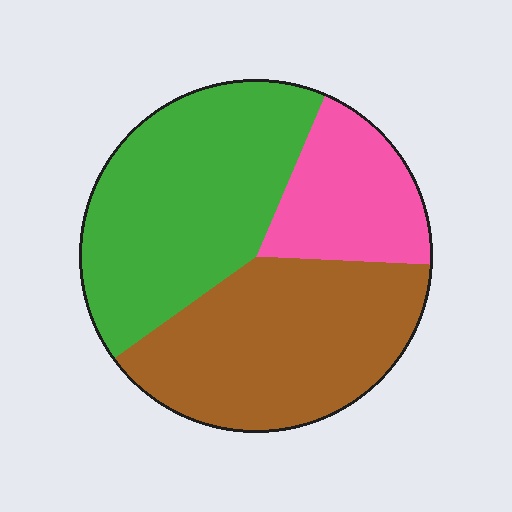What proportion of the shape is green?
Green takes up about two fifths (2/5) of the shape.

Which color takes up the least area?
Pink, at roughly 20%.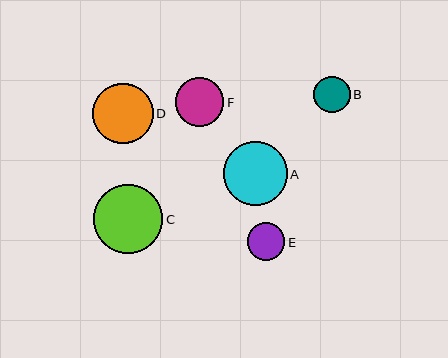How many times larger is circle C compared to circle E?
Circle C is approximately 1.8 times the size of circle E.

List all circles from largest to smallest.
From largest to smallest: C, A, D, F, E, B.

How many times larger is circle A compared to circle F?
Circle A is approximately 1.3 times the size of circle F.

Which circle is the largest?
Circle C is the largest with a size of approximately 69 pixels.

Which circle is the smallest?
Circle B is the smallest with a size of approximately 36 pixels.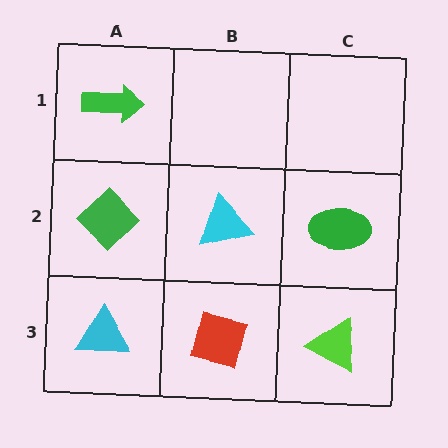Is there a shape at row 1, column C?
No, that cell is empty.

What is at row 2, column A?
A green diamond.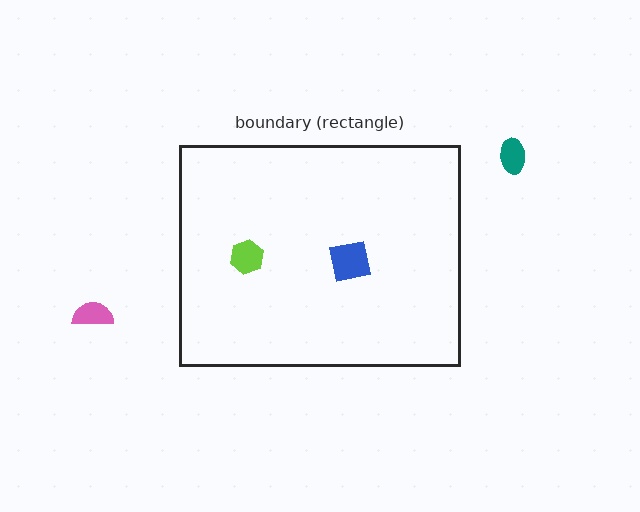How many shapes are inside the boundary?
2 inside, 2 outside.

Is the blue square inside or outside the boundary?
Inside.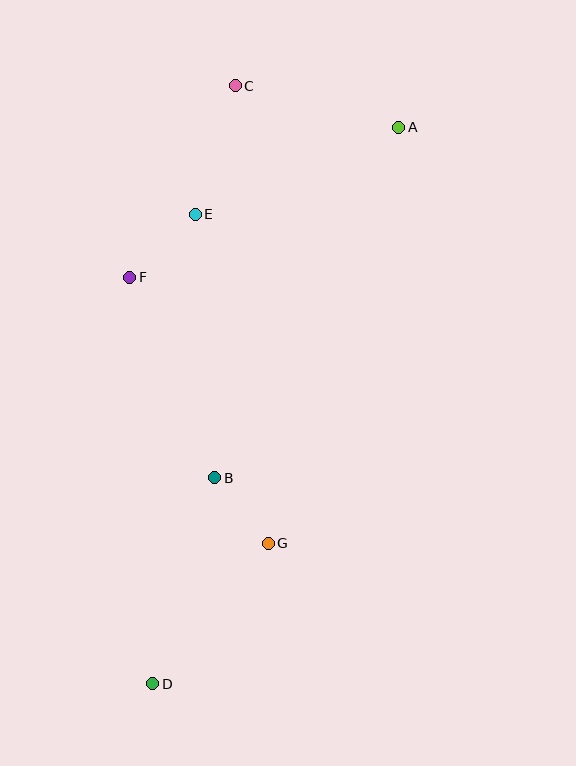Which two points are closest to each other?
Points B and G are closest to each other.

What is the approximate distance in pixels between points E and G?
The distance between E and G is approximately 337 pixels.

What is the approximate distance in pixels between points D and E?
The distance between D and E is approximately 471 pixels.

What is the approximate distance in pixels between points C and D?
The distance between C and D is approximately 603 pixels.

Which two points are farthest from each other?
Points A and D are farthest from each other.